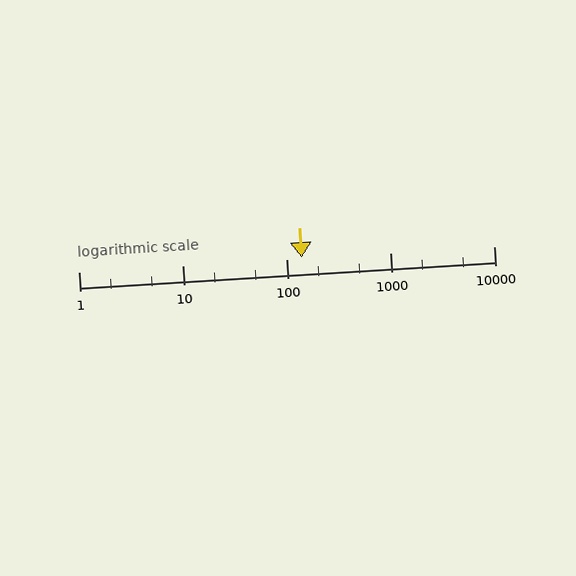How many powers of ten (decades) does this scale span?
The scale spans 4 decades, from 1 to 10000.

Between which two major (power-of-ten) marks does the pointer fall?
The pointer is between 100 and 1000.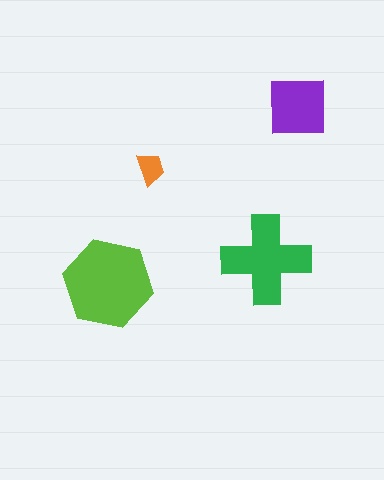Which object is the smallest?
The orange trapezoid.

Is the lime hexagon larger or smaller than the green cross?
Larger.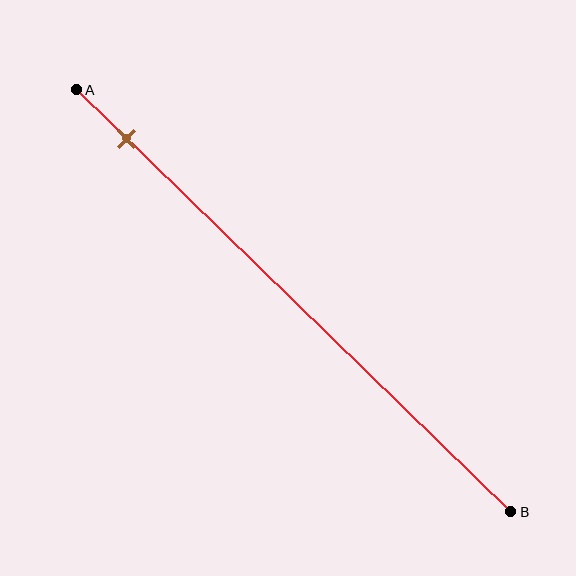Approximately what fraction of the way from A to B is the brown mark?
The brown mark is approximately 10% of the way from A to B.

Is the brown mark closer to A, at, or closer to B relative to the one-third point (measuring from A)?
The brown mark is closer to point A than the one-third point of segment AB.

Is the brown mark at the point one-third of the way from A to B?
No, the mark is at about 10% from A, not at the 33% one-third point.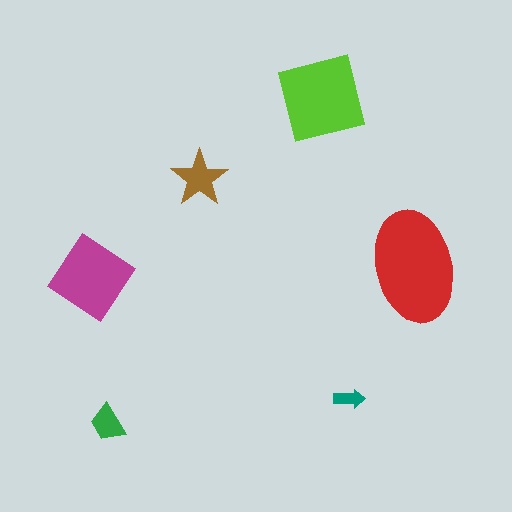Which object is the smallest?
The teal arrow.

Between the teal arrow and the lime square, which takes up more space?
The lime square.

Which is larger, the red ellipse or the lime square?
The red ellipse.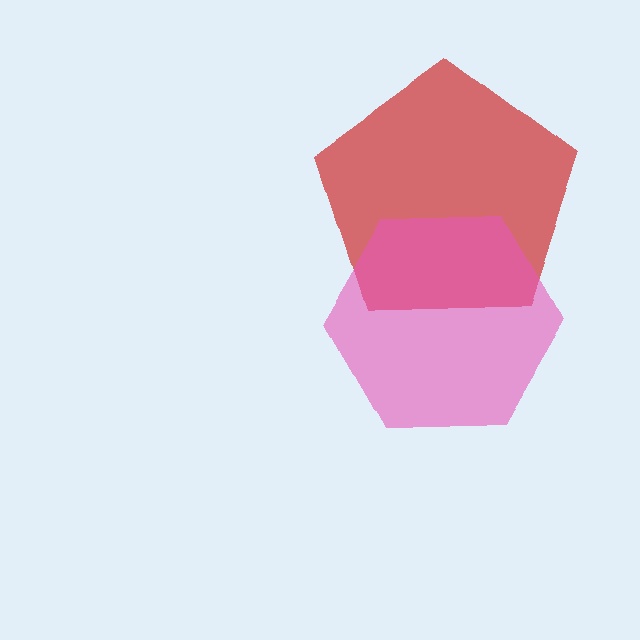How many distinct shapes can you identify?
There are 2 distinct shapes: a red pentagon, a pink hexagon.